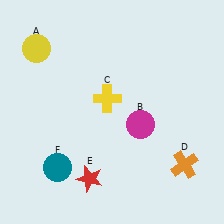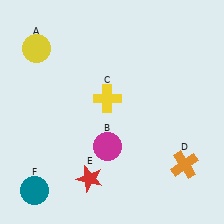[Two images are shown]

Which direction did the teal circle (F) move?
The teal circle (F) moved left.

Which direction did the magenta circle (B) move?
The magenta circle (B) moved left.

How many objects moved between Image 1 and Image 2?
2 objects moved between the two images.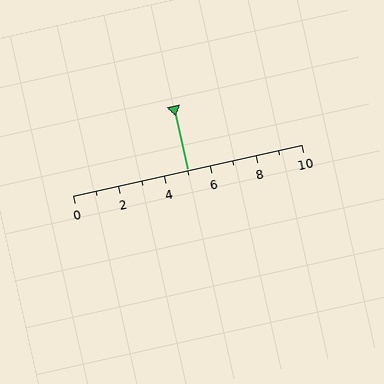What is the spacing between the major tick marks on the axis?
The major ticks are spaced 2 apart.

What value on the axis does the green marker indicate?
The marker indicates approximately 5.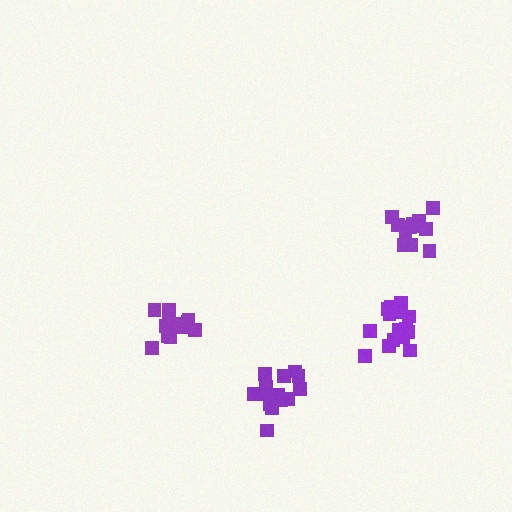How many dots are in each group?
Group 1: 14 dots, Group 2: 13 dots, Group 3: 15 dots, Group 4: 13 dots (55 total).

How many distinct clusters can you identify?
There are 4 distinct clusters.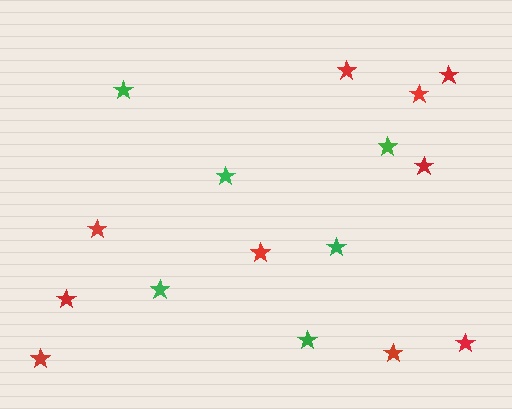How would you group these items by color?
There are 2 groups: one group of red stars (10) and one group of green stars (6).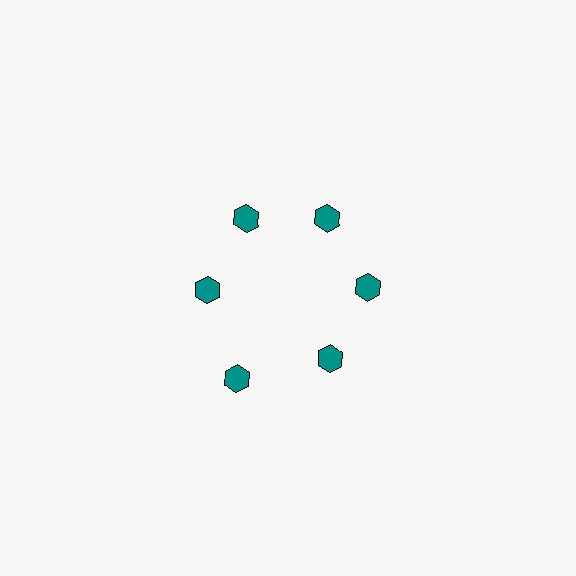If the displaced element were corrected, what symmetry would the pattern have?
It would have 6-fold rotational symmetry — the pattern would map onto itself every 60 degrees.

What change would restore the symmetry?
The symmetry would be restored by moving it inward, back onto the ring so that all 6 hexagons sit at equal angles and equal distance from the center.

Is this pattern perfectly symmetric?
No. The 6 teal hexagons are arranged in a ring, but one element near the 7 o'clock position is pushed outward from the center, breaking the 6-fold rotational symmetry.